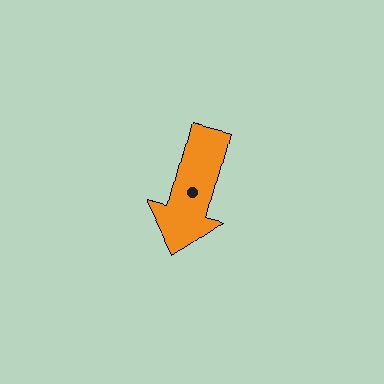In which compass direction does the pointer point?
South.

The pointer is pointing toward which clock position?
Roughly 6 o'clock.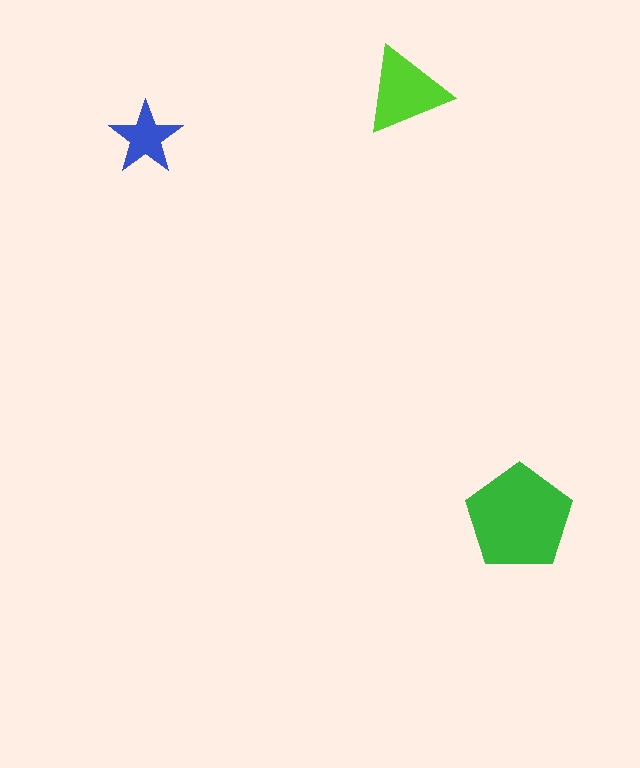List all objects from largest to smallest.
The green pentagon, the lime triangle, the blue star.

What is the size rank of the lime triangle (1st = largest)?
2nd.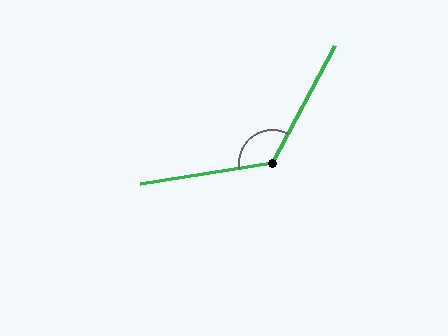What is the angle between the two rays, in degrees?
Approximately 127 degrees.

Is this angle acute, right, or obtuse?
It is obtuse.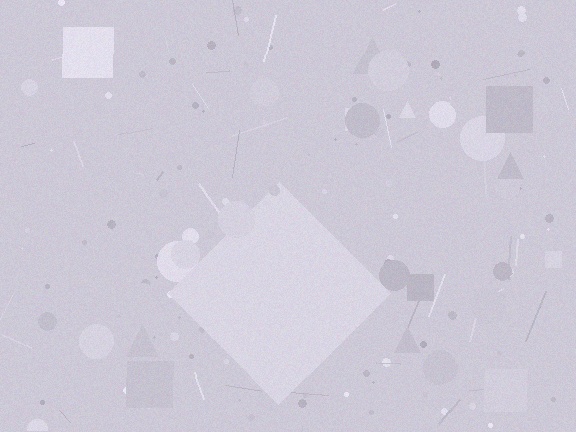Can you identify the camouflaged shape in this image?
The camouflaged shape is a diamond.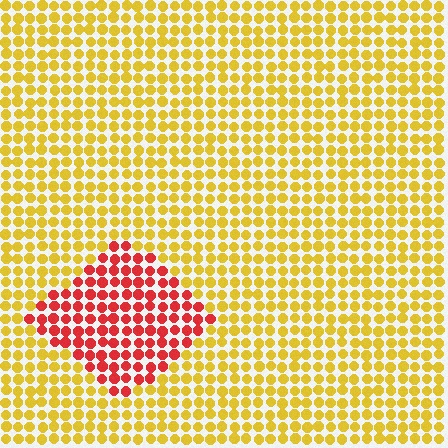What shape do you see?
I see a diamond.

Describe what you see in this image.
The image is filled with small yellow elements in a uniform arrangement. A diamond-shaped region is visible where the elements are tinted to a slightly different hue, forming a subtle color boundary.